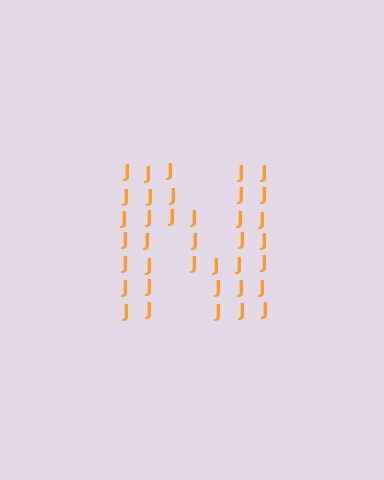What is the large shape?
The large shape is the letter N.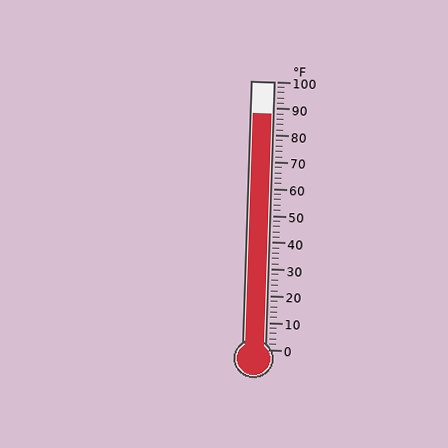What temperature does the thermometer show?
The thermometer shows approximately 88°F.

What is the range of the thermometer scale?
The thermometer scale ranges from 0°F to 100°F.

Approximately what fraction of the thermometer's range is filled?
The thermometer is filled to approximately 90% of its range.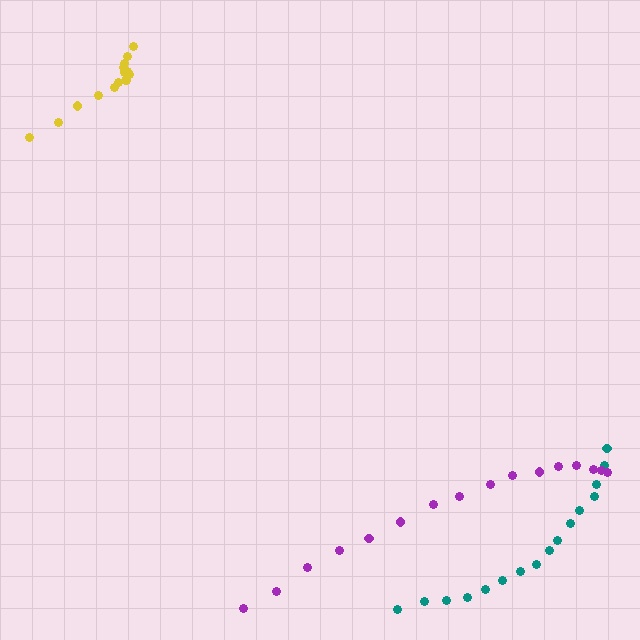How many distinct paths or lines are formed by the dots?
There are 3 distinct paths.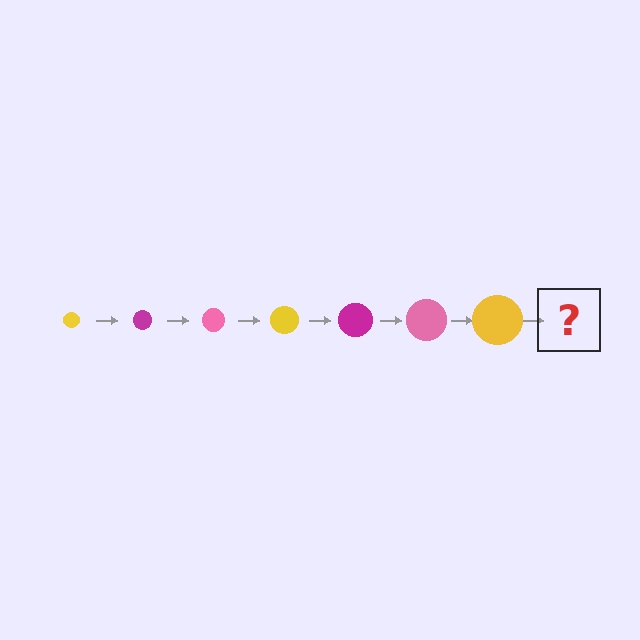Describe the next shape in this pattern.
It should be a magenta circle, larger than the previous one.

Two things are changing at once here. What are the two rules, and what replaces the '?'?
The two rules are that the circle grows larger each step and the color cycles through yellow, magenta, and pink. The '?' should be a magenta circle, larger than the previous one.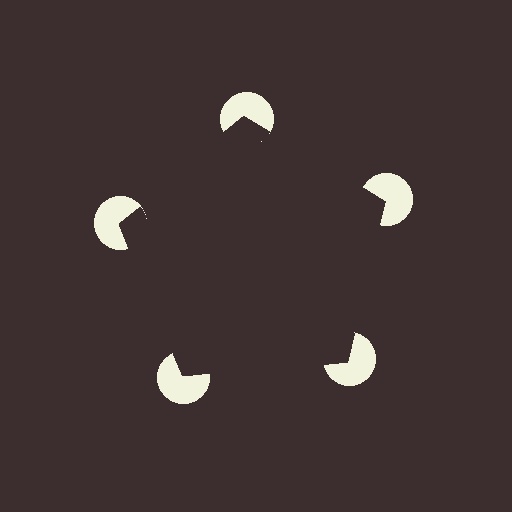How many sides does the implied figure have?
5 sides.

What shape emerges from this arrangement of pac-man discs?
An illusory pentagon — its edges are inferred from the aligned wedge cuts in the pac-man discs, not physically drawn.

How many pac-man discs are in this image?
There are 5 — one at each vertex of the illusory pentagon.